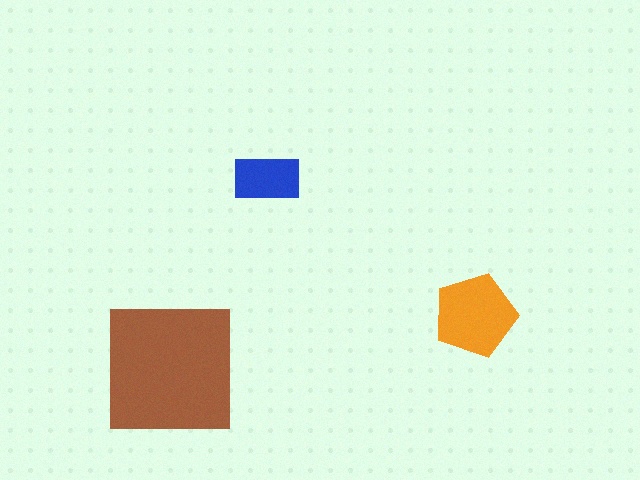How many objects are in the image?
There are 3 objects in the image.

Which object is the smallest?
The blue rectangle.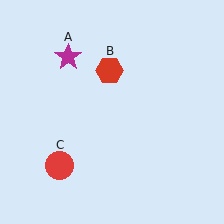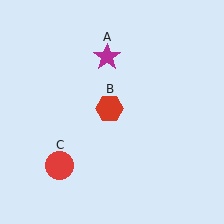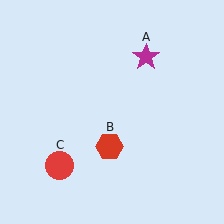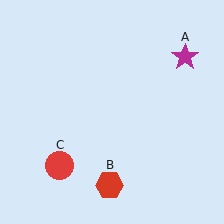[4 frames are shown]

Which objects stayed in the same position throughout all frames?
Red circle (object C) remained stationary.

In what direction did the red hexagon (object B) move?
The red hexagon (object B) moved down.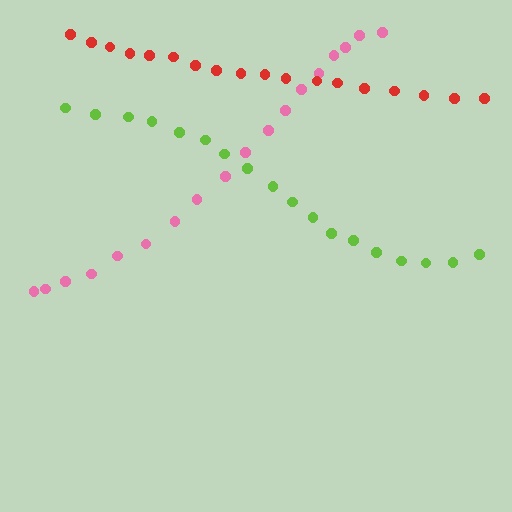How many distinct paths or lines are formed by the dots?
There are 3 distinct paths.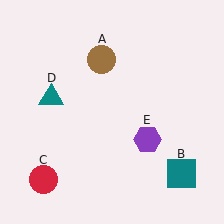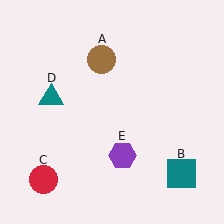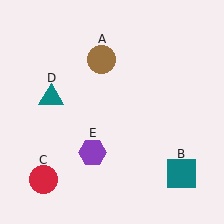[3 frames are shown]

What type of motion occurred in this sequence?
The purple hexagon (object E) rotated clockwise around the center of the scene.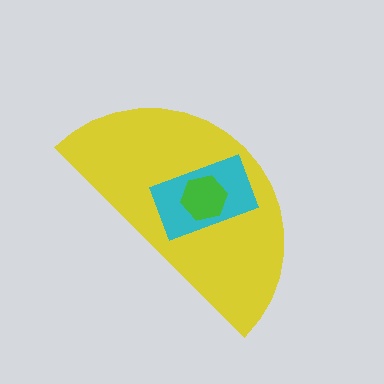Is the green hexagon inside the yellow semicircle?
Yes.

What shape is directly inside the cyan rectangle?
The green hexagon.